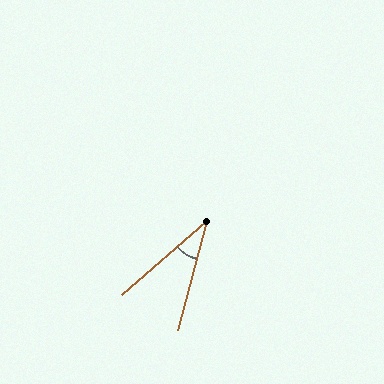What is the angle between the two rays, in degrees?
Approximately 34 degrees.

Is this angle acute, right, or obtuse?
It is acute.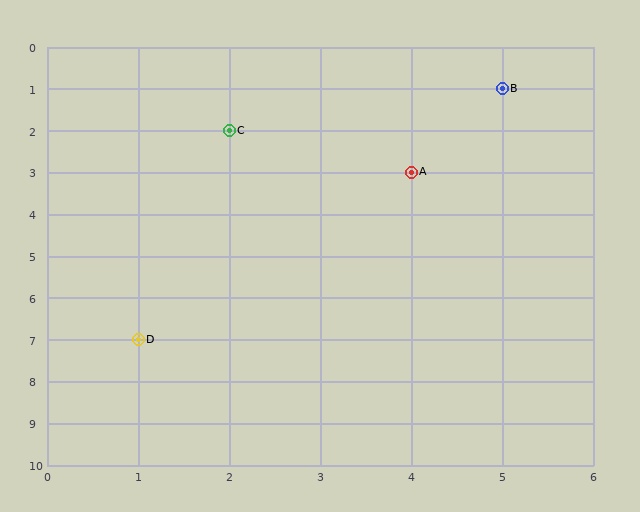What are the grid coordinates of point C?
Point C is at grid coordinates (2, 2).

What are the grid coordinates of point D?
Point D is at grid coordinates (1, 7).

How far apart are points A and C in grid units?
Points A and C are 2 columns and 1 row apart (about 2.2 grid units diagonally).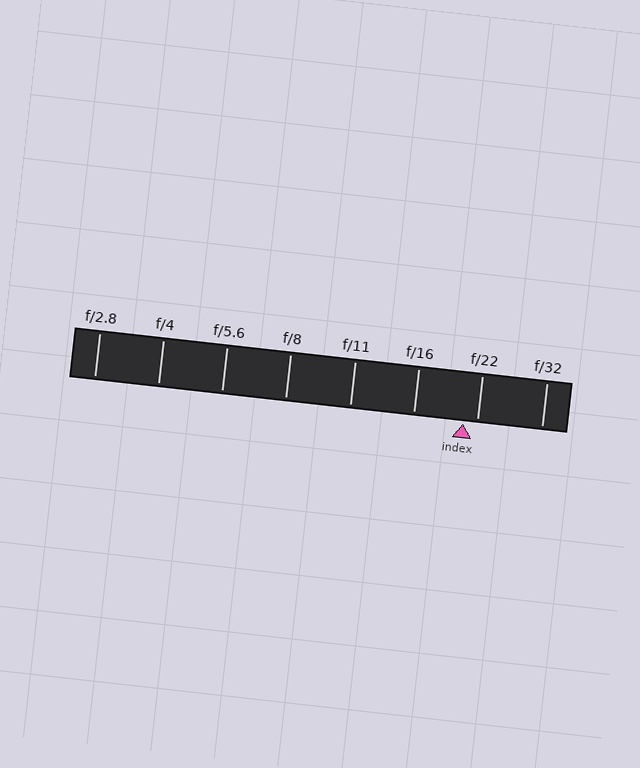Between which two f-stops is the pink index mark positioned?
The index mark is between f/16 and f/22.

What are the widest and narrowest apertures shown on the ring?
The widest aperture shown is f/2.8 and the narrowest is f/32.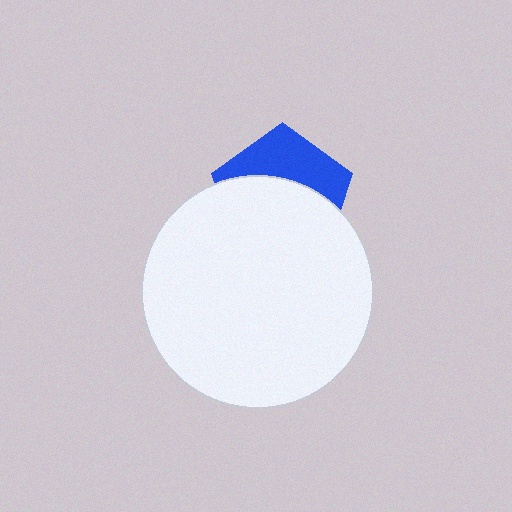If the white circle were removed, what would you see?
You would see the complete blue pentagon.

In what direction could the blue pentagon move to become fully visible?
The blue pentagon could move up. That would shift it out from behind the white circle entirely.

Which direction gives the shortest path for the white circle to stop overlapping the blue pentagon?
Moving down gives the shortest separation.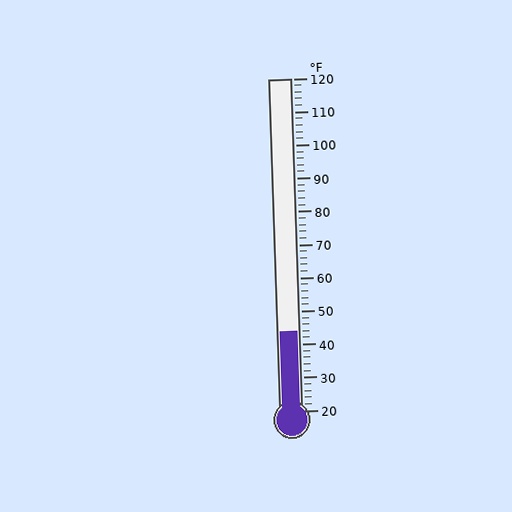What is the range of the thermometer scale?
The thermometer scale ranges from 20°F to 120°F.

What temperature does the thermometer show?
The thermometer shows approximately 44°F.